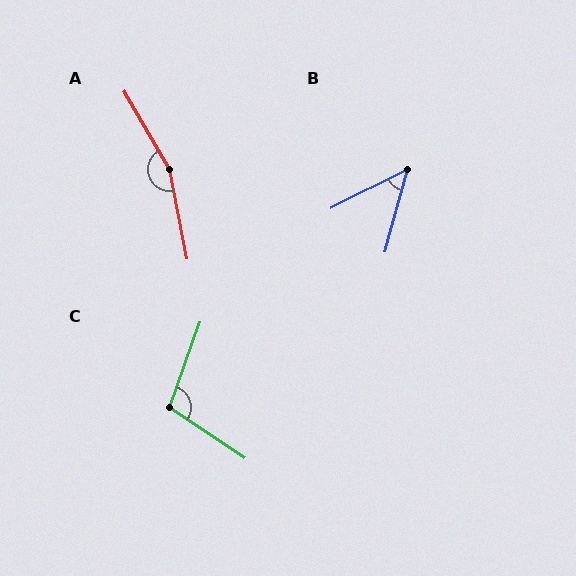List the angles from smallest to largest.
B (48°), C (104°), A (161°).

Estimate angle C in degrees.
Approximately 104 degrees.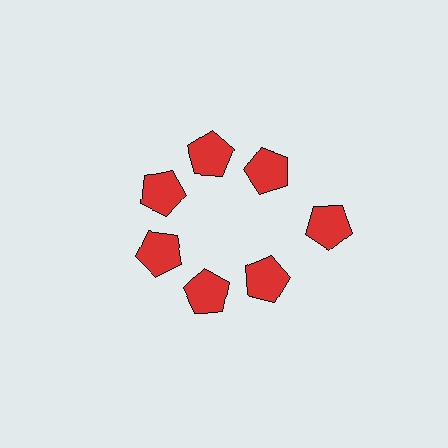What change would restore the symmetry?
The symmetry would be restored by moving it inward, back onto the ring so that all 7 pentagons sit at equal angles and equal distance from the center.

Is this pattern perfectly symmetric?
No. The 7 red pentagons are arranged in a ring, but one element near the 3 o'clock position is pushed outward from the center, breaking the 7-fold rotational symmetry.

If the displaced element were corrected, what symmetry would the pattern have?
It would have 7-fold rotational symmetry — the pattern would map onto itself every 51 degrees.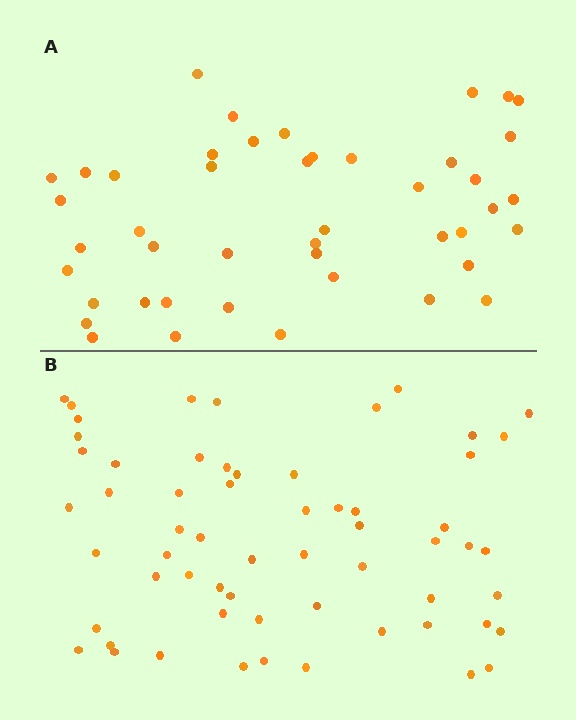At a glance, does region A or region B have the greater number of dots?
Region B (the bottom region) has more dots.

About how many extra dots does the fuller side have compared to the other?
Region B has approximately 15 more dots than region A.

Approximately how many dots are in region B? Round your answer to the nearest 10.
About 60 dots.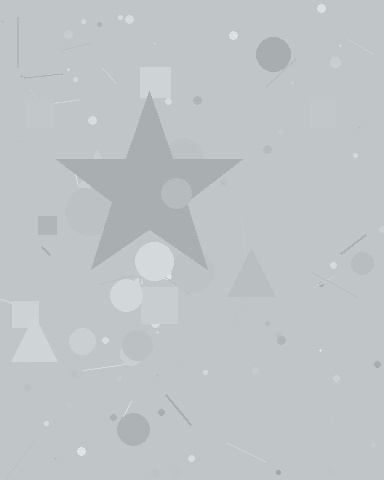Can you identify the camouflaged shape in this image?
The camouflaged shape is a star.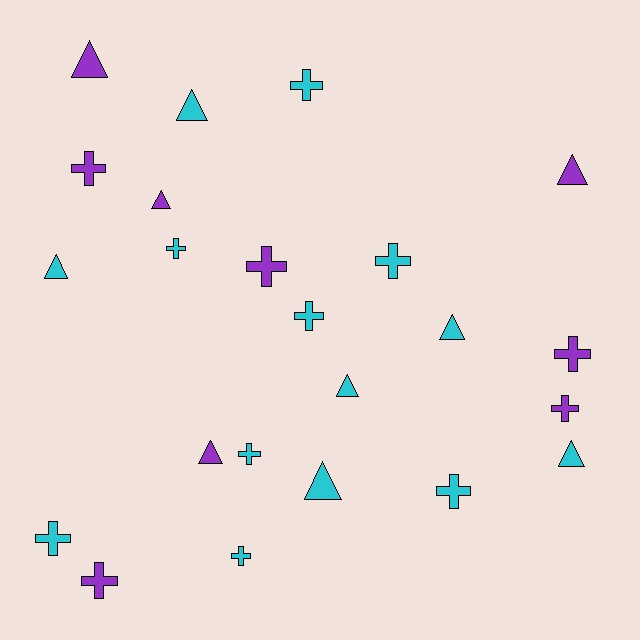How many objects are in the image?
There are 23 objects.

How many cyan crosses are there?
There are 8 cyan crosses.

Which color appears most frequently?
Cyan, with 14 objects.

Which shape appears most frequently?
Cross, with 13 objects.